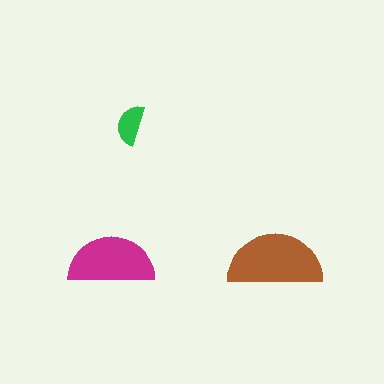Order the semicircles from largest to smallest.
the brown one, the magenta one, the green one.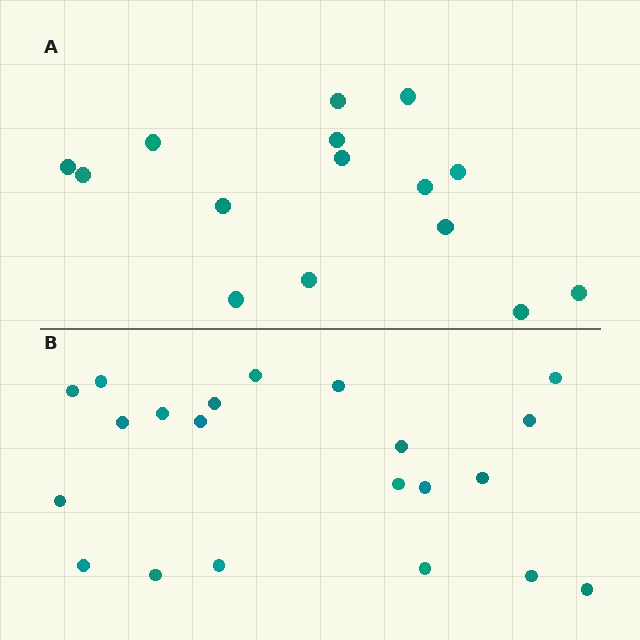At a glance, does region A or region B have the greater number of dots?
Region B (the bottom region) has more dots.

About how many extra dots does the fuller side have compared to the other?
Region B has about 6 more dots than region A.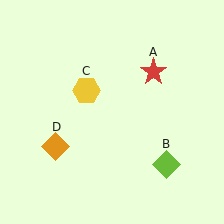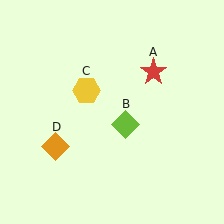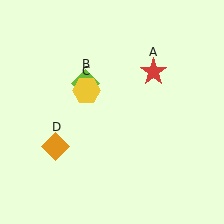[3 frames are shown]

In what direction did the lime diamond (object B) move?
The lime diamond (object B) moved up and to the left.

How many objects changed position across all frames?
1 object changed position: lime diamond (object B).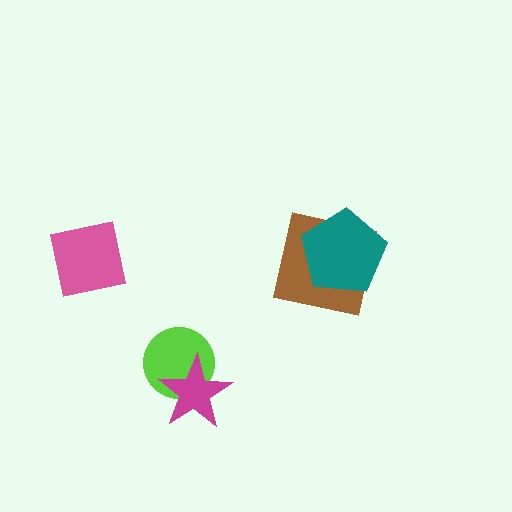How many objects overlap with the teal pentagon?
1 object overlaps with the teal pentagon.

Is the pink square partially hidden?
No, no other shape covers it.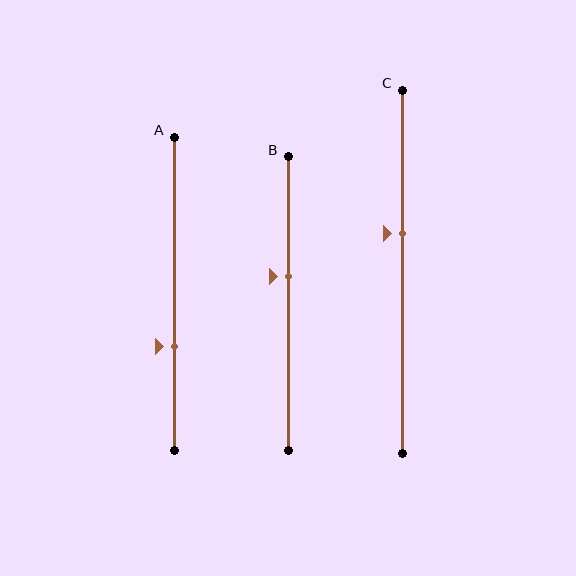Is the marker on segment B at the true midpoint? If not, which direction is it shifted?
No, the marker on segment B is shifted upward by about 9% of the segment length.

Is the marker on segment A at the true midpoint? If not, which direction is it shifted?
No, the marker on segment A is shifted downward by about 17% of the segment length.